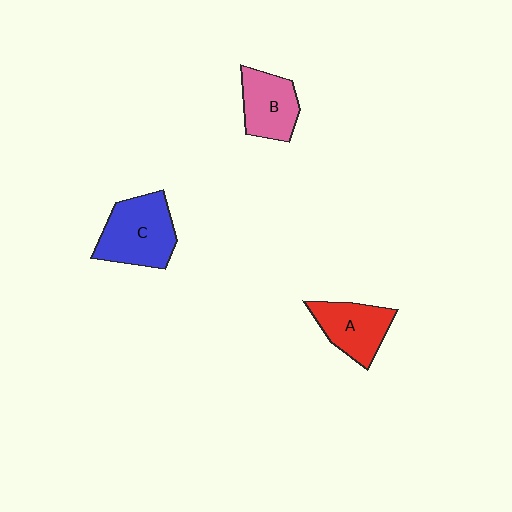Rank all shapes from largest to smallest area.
From largest to smallest: C (blue), A (red), B (pink).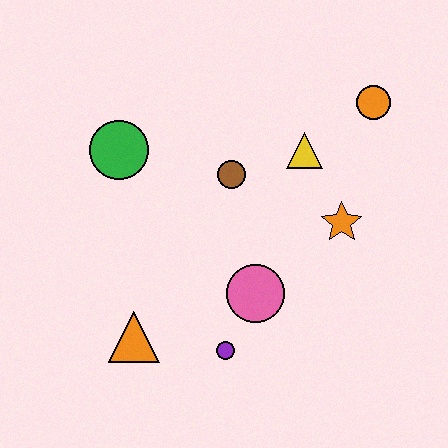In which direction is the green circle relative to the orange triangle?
The green circle is above the orange triangle.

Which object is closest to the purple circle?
The pink circle is closest to the purple circle.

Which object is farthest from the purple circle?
The orange circle is farthest from the purple circle.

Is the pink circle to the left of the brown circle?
No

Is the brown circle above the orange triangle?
Yes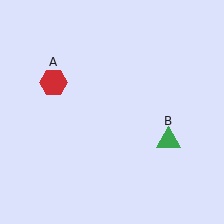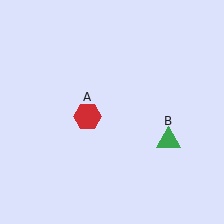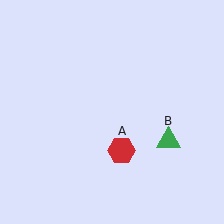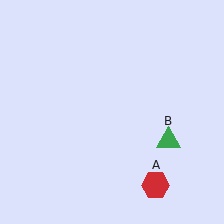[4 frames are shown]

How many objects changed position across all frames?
1 object changed position: red hexagon (object A).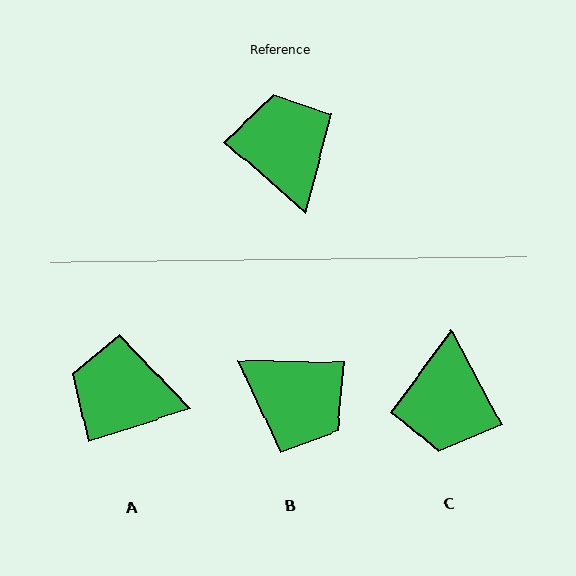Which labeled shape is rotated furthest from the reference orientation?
C, about 159 degrees away.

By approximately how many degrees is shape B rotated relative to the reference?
Approximately 140 degrees clockwise.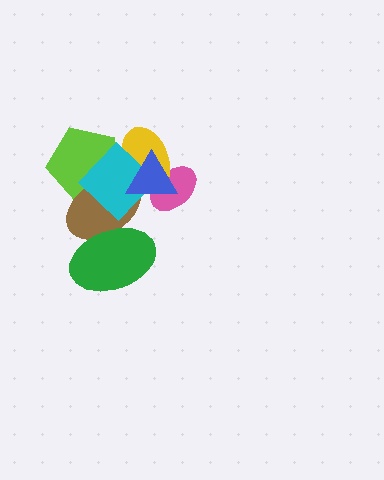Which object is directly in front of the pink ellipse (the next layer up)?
The yellow ellipse is directly in front of the pink ellipse.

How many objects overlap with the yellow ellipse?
5 objects overlap with the yellow ellipse.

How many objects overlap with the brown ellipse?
5 objects overlap with the brown ellipse.